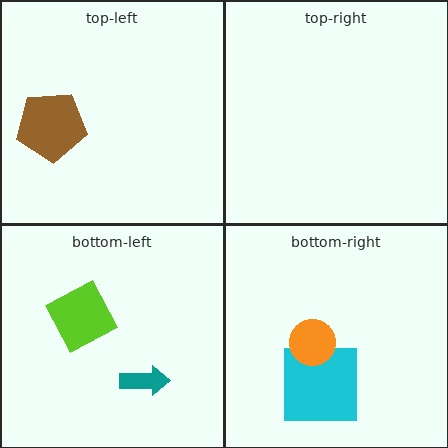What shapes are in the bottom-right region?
The cyan square, the orange circle.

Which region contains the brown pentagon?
The top-left region.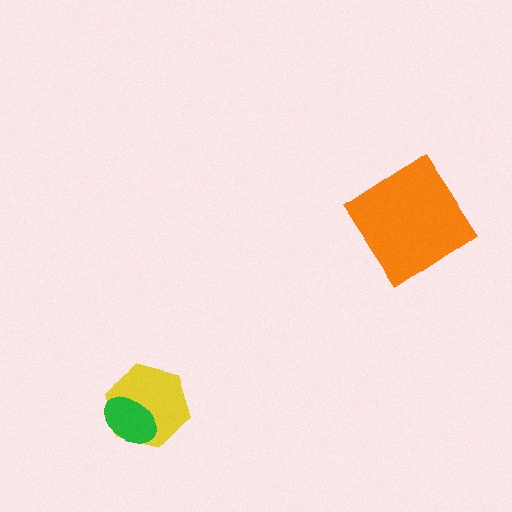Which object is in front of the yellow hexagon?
The green ellipse is in front of the yellow hexagon.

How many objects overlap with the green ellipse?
1 object overlaps with the green ellipse.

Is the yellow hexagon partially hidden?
Yes, it is partially covered by another shape.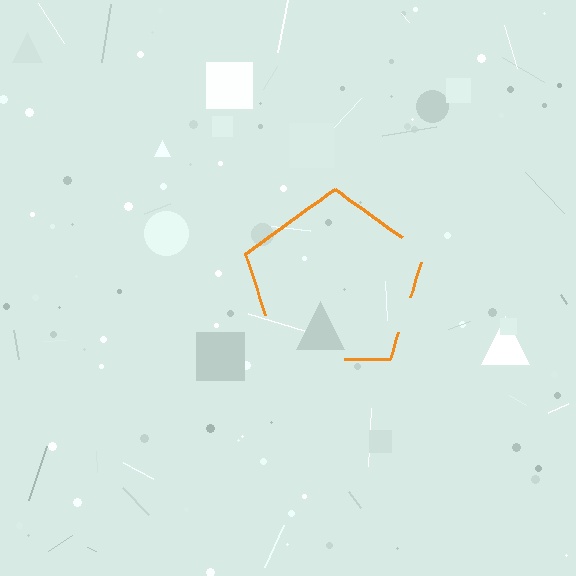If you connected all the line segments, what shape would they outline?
They would outline a pentagon.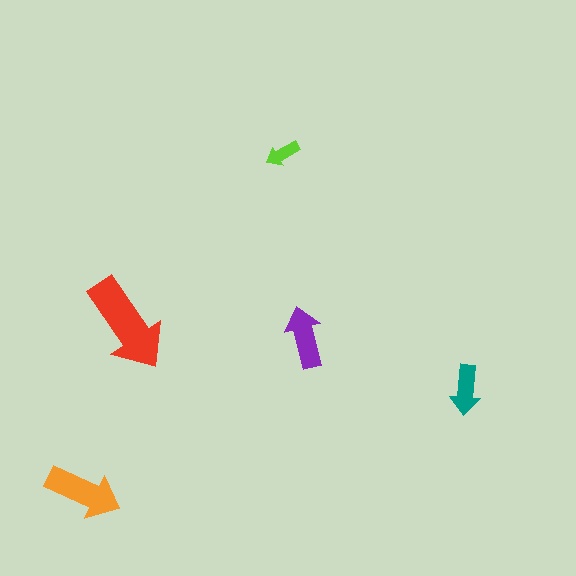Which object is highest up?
The lime arrow is topmost.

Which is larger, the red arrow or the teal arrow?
The red one.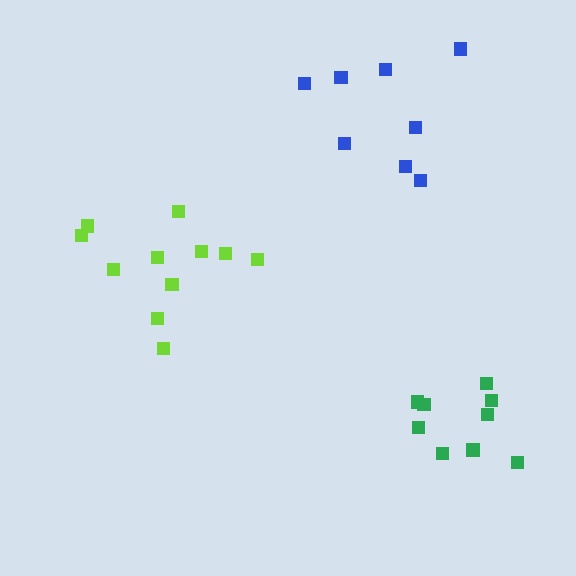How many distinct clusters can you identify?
There are 3 distinct clusters.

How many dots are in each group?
Group 1: 11 dots, Group 2: 9 dots, Group 3: 8 dots (28 total).